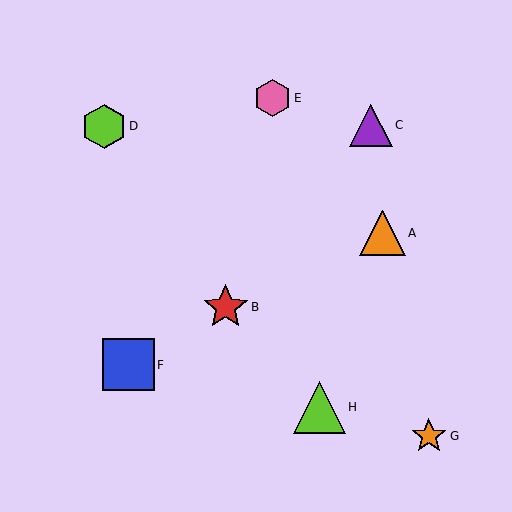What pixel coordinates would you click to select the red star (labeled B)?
Click at (226, 307) to select the red star B.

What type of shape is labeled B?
Shape B is a red star.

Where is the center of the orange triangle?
The center of the orange triangle is at (382, 233).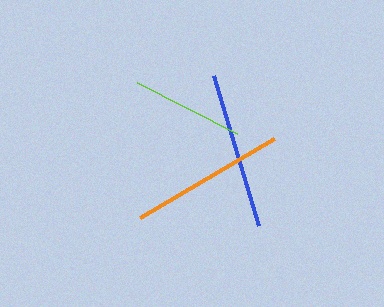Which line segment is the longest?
The blue line is the longest at approximately 157 pixels.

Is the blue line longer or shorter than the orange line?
The blue line is longer than the orange line.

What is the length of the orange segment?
The orange segment is approximately 156 pixels long.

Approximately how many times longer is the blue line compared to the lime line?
The blue line is approximately 1.4 times the length of the lime line.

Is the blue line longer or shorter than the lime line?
The blue line is longer than the lime line.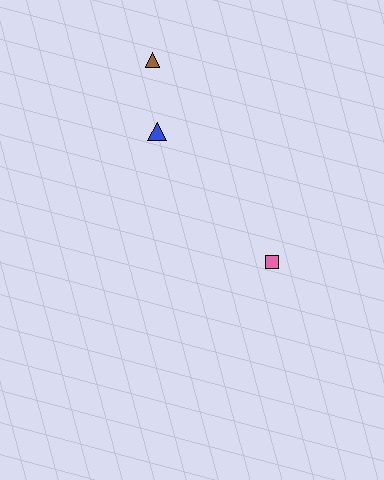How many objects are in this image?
There are 3 objects.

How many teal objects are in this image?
There are no teal objects.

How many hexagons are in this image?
There are no hexagons.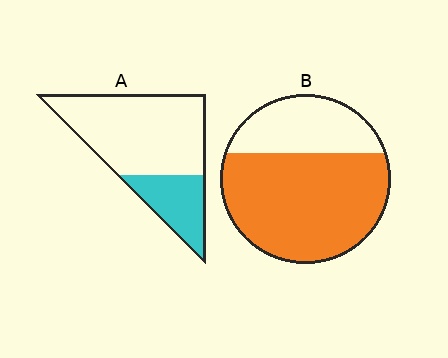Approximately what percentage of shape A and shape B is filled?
A is approximately 30% and B is approximately 70%.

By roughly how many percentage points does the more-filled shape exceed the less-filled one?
By roughly 40 percentage points (B over A).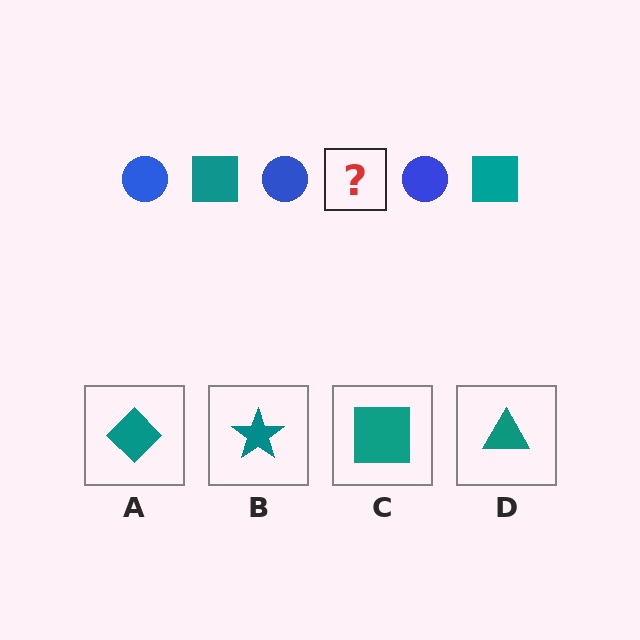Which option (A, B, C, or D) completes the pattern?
C.